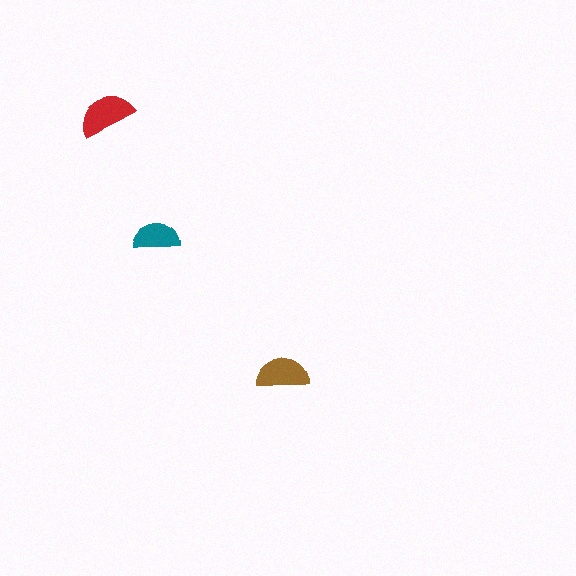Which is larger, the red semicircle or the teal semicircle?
The red one.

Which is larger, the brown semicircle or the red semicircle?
The red one.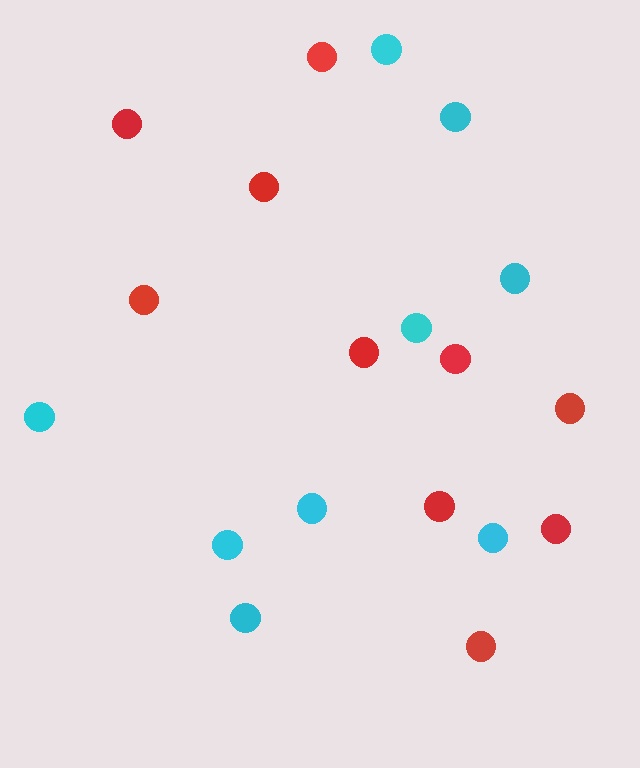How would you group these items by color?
There are 2 groups: one group of red circles (10) and one group of cyan circles (9).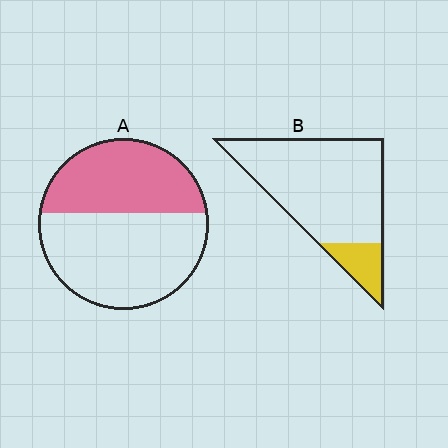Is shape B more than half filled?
No.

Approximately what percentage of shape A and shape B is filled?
A is approximately 40% and B is approximately 15%.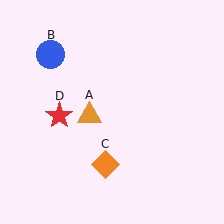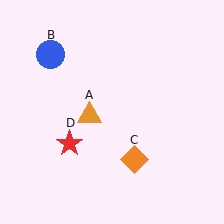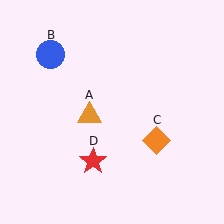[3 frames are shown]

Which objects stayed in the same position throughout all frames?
Orange triangle (object A) and blue circle (object B) remained stationary.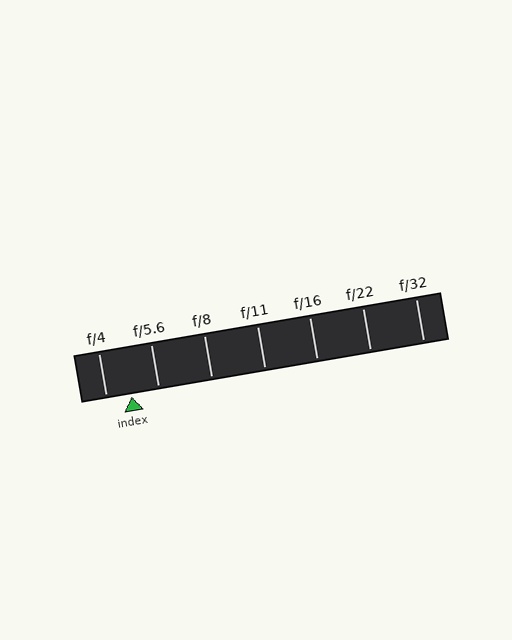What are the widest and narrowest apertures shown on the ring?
The widest aperture shown is f/4 and the narrowest is f/32.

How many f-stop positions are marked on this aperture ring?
There are 7 f-stop positions marked.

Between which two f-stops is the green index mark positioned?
The index mark is between f/4 and f/5.6.